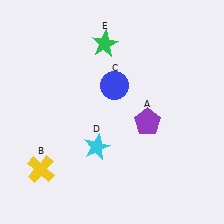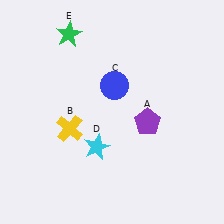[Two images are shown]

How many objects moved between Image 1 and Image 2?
2 objects moved between the two images.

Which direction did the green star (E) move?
The green star (E) moved left.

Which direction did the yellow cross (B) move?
The yellow cross (B) moved up.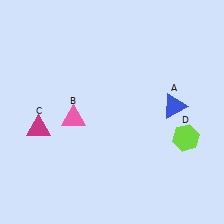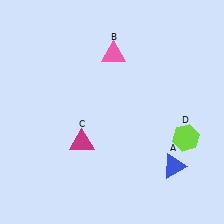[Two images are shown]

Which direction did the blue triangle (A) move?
The blue triangle (A) moved down.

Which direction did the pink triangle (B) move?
The pink triangle (B) moved up.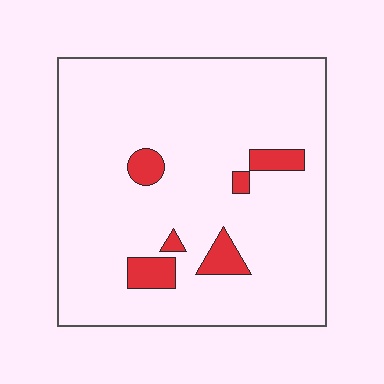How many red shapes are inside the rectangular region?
6.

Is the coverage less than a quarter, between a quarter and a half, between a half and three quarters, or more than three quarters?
Less than a quarter.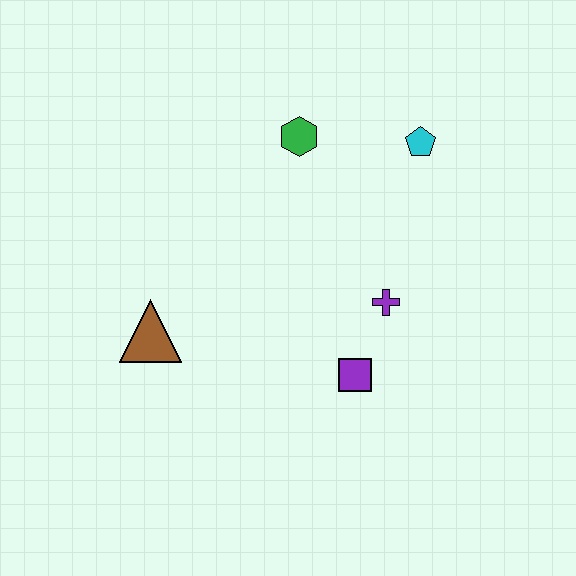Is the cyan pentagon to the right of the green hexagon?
Yes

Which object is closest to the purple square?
The purple cross is closest to the purple square.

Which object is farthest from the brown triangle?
The cyan pentagon is farthest from the brown triangle.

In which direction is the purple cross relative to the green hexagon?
The purple cross is below the green hexagon.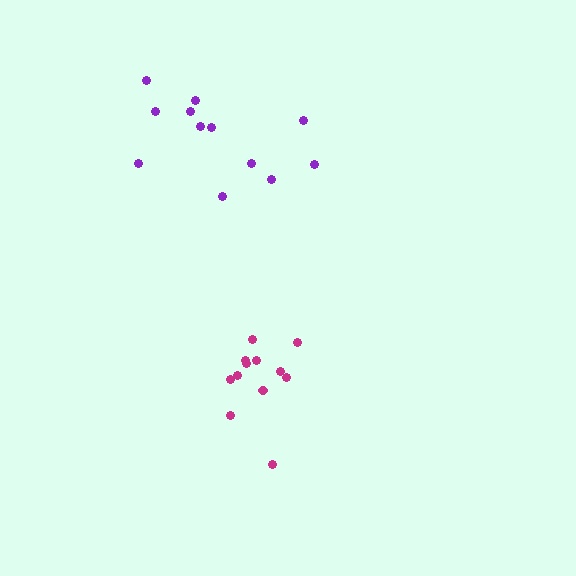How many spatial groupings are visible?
There are 2 spatial groupings.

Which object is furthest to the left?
The purple cluster is leftmost.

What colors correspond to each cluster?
The clusters are colored: purple, magenta.